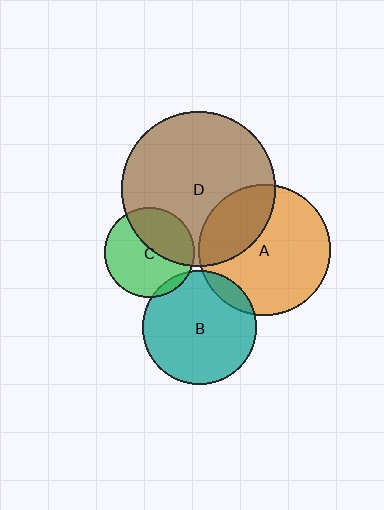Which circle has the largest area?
Circle D (brown).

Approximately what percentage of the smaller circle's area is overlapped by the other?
Approximately 10%.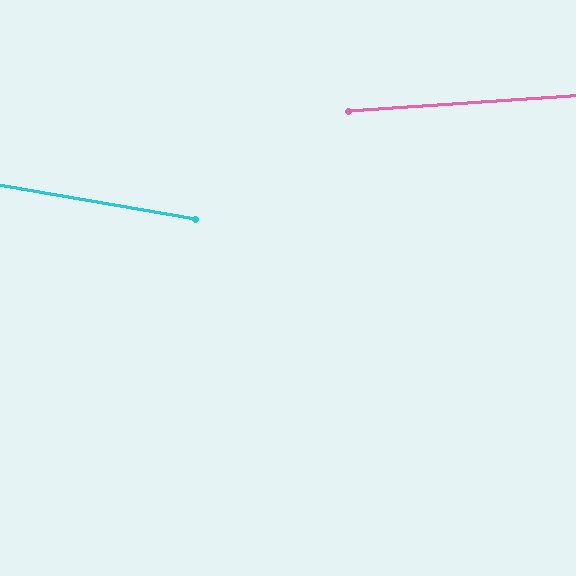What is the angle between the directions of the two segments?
Approximately 13 degrees.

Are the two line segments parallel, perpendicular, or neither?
Neither parallel nor perpendicular — they differ by about 13°.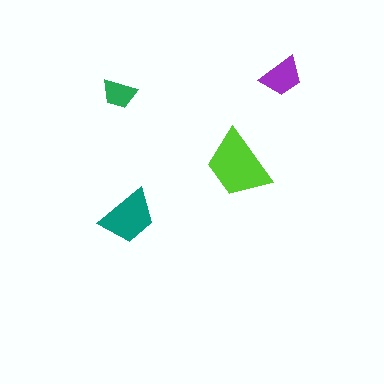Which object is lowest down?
The teal trapezoid is bottommost.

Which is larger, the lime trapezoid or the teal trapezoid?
The lime one.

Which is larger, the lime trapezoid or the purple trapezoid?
The lime one.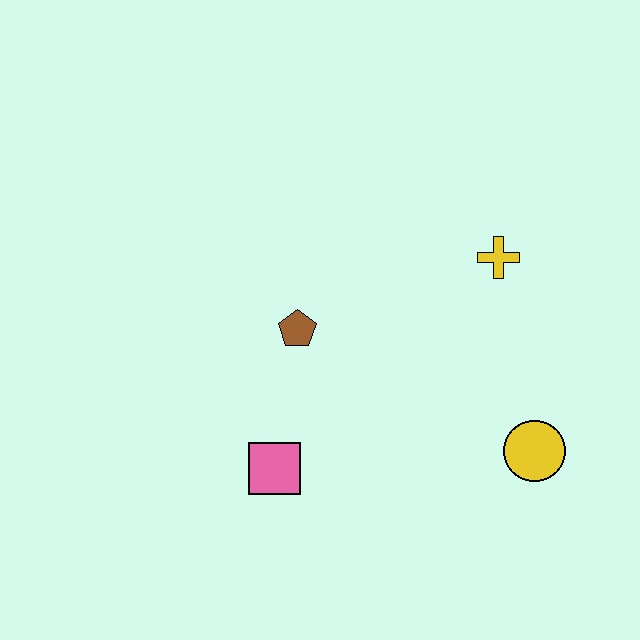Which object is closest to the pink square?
The brown pentagon is closest to the pink square.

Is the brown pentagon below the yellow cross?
Yes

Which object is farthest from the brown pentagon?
The yellow circle is farthest from the brown pentagon.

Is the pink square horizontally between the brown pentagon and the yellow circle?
No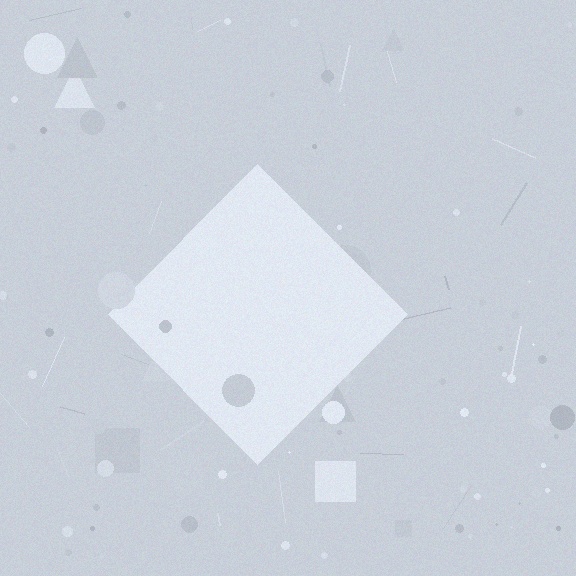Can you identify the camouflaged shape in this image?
The camouflaged shape is a diamond.